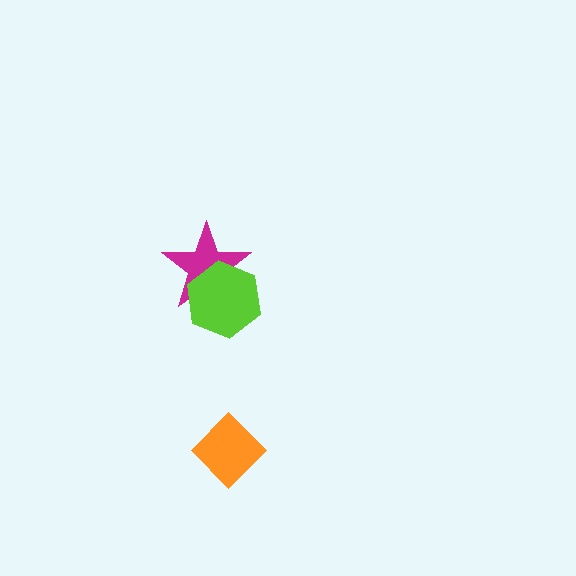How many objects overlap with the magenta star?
1 object overlaps with the magenta star.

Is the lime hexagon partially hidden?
No, no other shape covers it.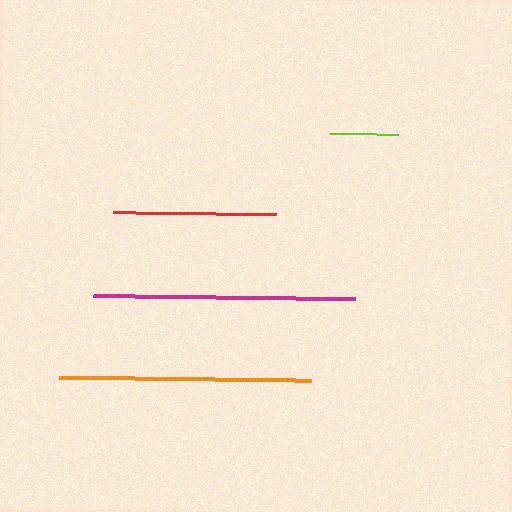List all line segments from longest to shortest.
From longest to shortest: magenta, orange, red, lime.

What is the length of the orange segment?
The orange segment is approximately 251 pixels long.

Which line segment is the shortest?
The lime line is the shortest at approximately 67 pixels.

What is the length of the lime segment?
The lime segment is approximately 67 pixels long.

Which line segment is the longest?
The magenta line is the longest at approximately 262 pixels.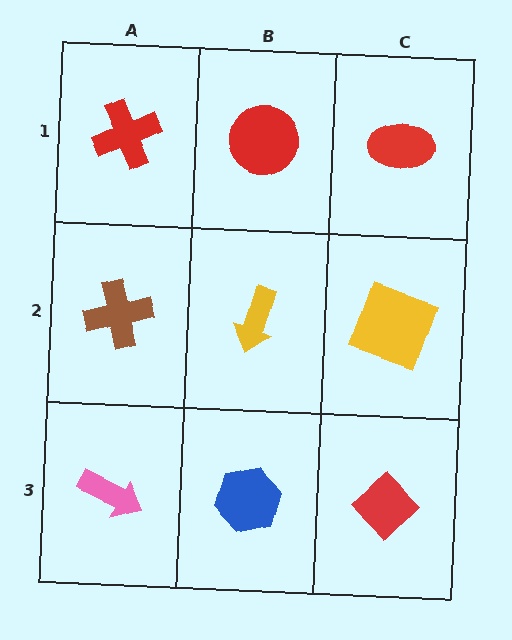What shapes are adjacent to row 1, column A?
A brown cross (row 2, column A), a red circle (row 1, column B).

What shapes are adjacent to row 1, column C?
A yellow square (row 2, column C), a red circle (row 1, column B).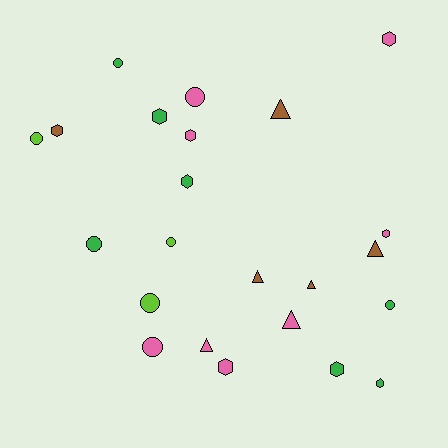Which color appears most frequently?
Pink, with 8 objects.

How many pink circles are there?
There are 2 pink circles.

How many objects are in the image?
There are 23 objects.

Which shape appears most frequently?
Hexagon, with 9 objects.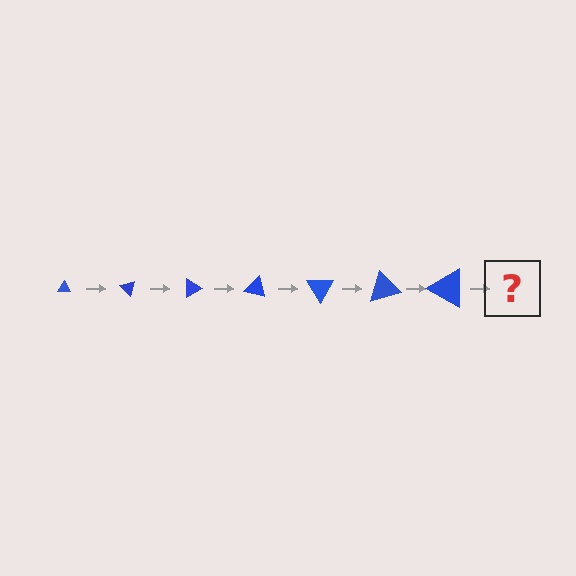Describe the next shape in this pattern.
It should be a triangle, larger than the previous one and rotated 315 degrees from the start.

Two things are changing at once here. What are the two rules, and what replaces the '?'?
The two rules are that the triangle grows larger each step and it rotates 45 degrees each step. The '?' should be a triangle, larger than the previous one and rotated 315 degrees from the start.